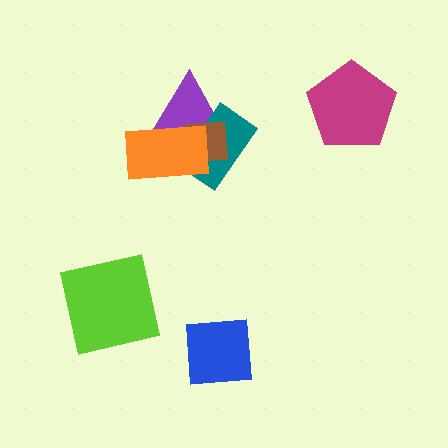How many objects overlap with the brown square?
3 objects overlap with the brown square.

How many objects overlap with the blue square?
0 objects overlap with the blue square.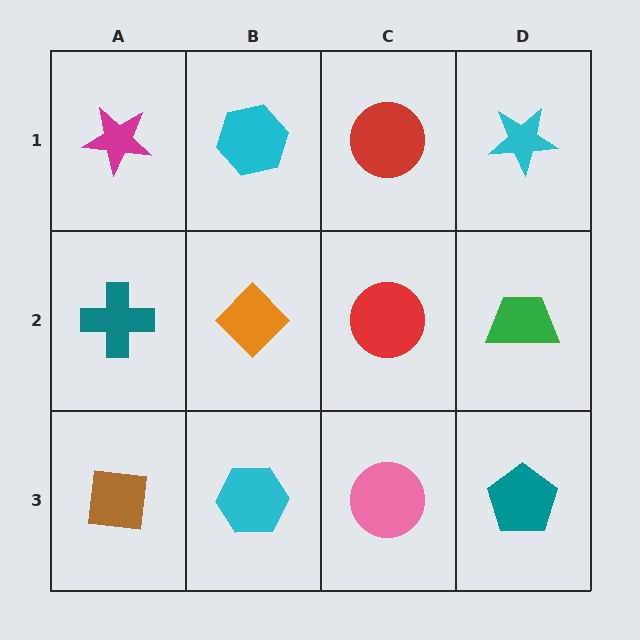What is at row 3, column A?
A brown square.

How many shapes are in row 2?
4 shapes.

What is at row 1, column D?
A cyan star.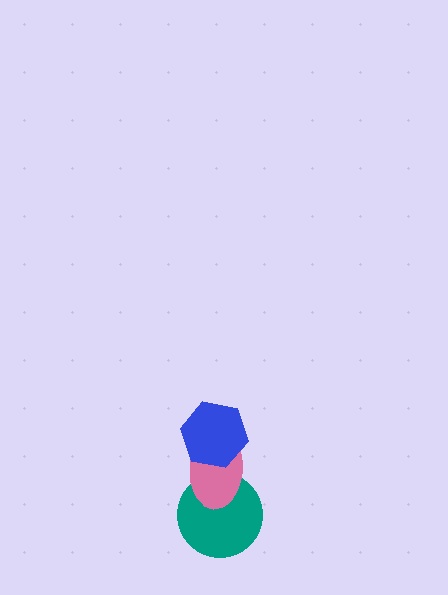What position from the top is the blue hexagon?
The blue hexagon is 1st from the top.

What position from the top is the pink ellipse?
The pink ellipse is 2nd from the top.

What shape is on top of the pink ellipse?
The blue hexagon is on top of the pink ellipse.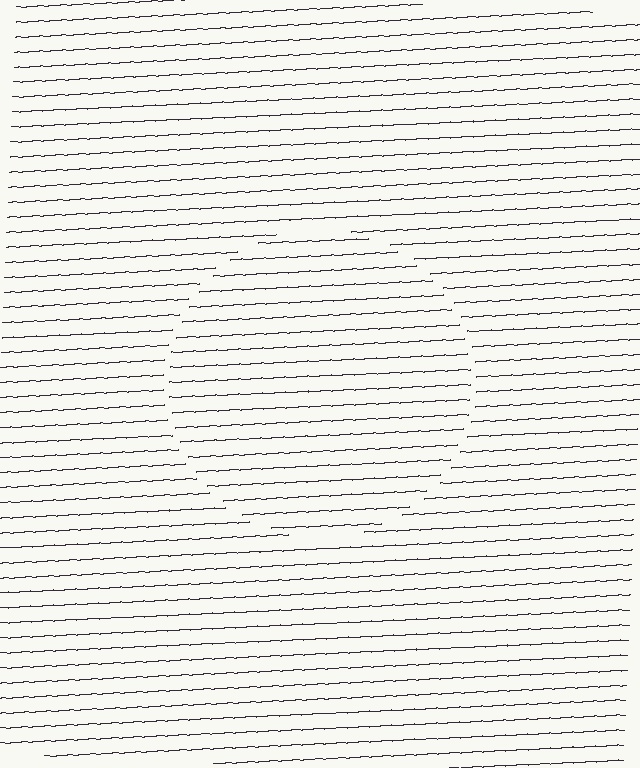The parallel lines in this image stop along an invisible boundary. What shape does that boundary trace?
An illusory circle. The interior of the shape contains the same grating, shifted by half a period — the contour is defined by the phase discontinuity where line-ends from the inner and outer gratings abut.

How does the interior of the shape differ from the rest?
The interior of the shape contains the same grating, shifted by half a period — the contour is defined by the phase discontinuity where line-ends from the inner and outer gratings abut.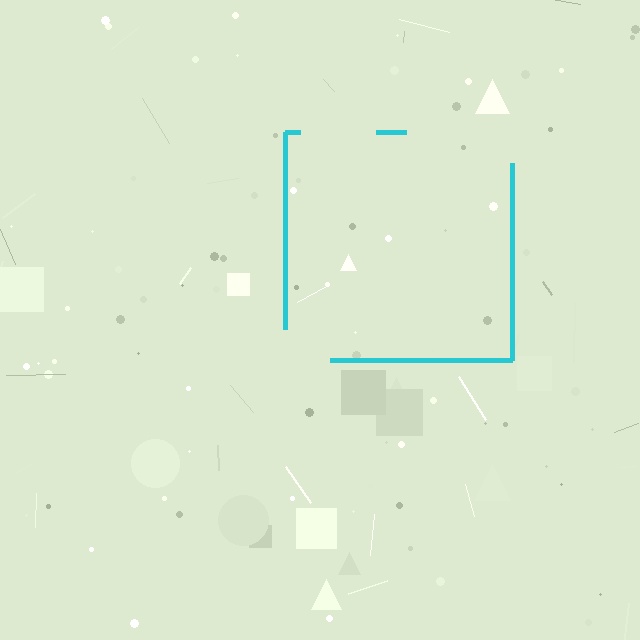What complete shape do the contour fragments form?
The contour fragments form a square.